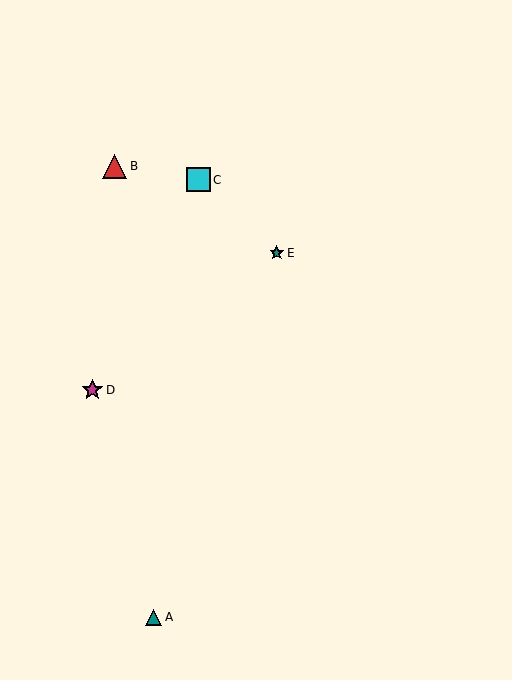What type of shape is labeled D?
Shape D is a magenta star.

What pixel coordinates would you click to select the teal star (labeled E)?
Click at (277, 253) to select the teal star E.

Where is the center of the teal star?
The center of the teal star is at (277, 253).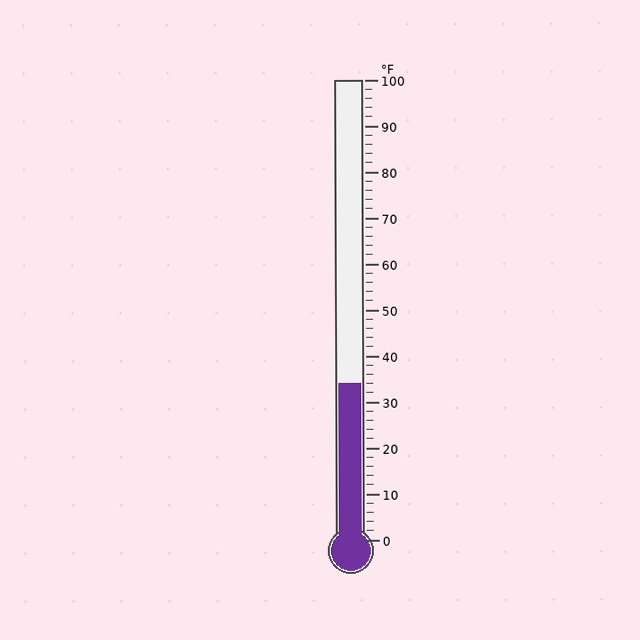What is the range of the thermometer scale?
The thermometer scale ranges from 0°F to 100°F.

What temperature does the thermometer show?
The thermometer shows approximately 34°F.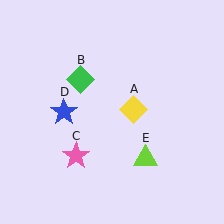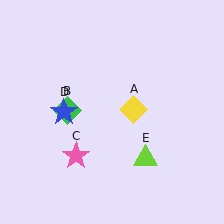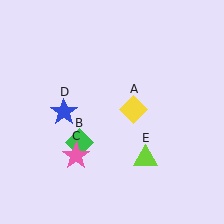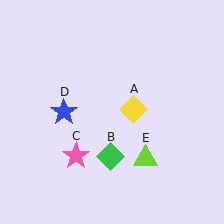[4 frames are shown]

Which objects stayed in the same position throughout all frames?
Yellow diamond (object A) and pink star (object C) and blue star (object D) and lime triangle (object E) remained stationary.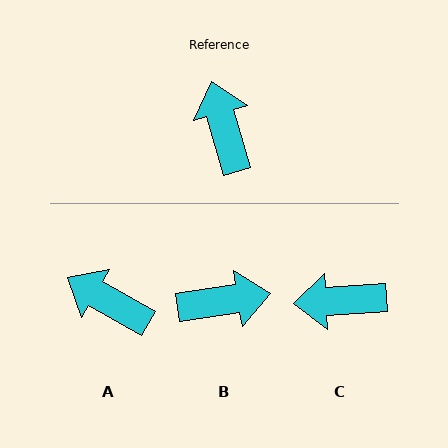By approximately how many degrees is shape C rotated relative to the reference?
Approximately 78 degrees counter-clockwise.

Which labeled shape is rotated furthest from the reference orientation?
B, about 97 degrees away.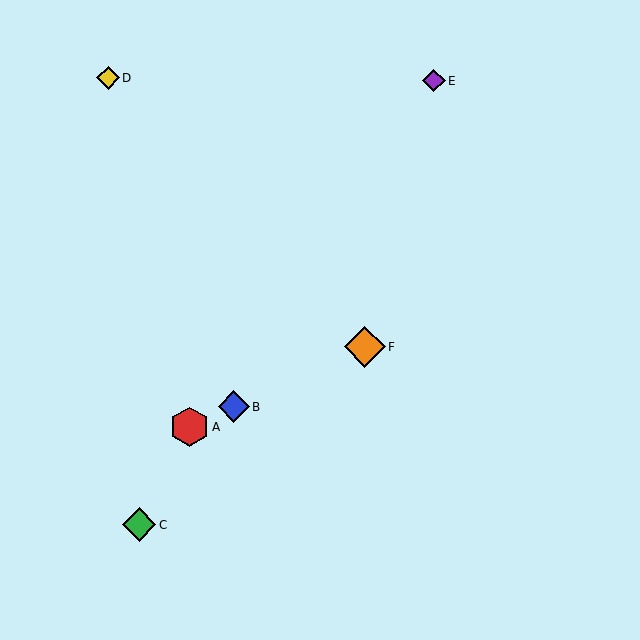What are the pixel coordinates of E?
Object E is at (434, 81).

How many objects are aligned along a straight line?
3 objects (A, B, F) are aligned along a straight line.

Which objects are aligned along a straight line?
Objects A, B, F are aligned along a straight line.